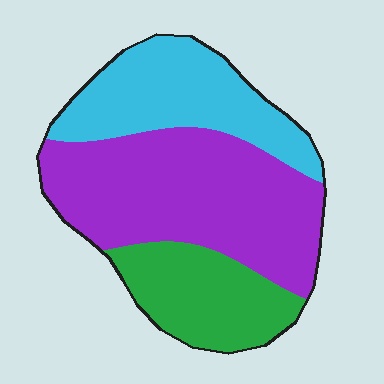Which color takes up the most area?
Purple, at roughly 50%.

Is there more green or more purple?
Purple.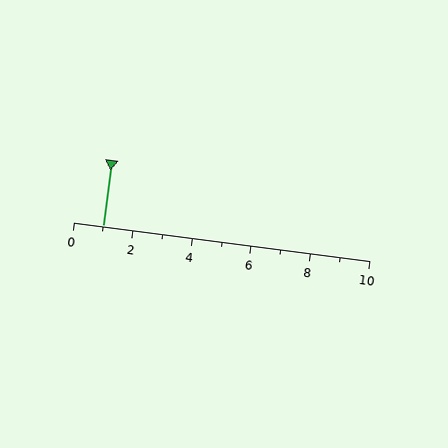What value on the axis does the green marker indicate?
The marker indicates approximately 1.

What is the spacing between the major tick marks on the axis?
The major ticks are spaced 2 apart.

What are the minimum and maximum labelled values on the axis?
The axis runs from 0 to 10.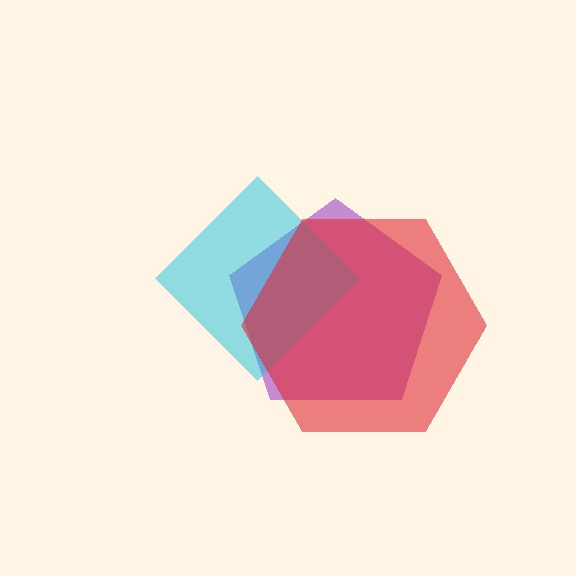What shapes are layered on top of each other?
The layered shapes are: a purple pentagon, a cyan diamond, a red hexagon.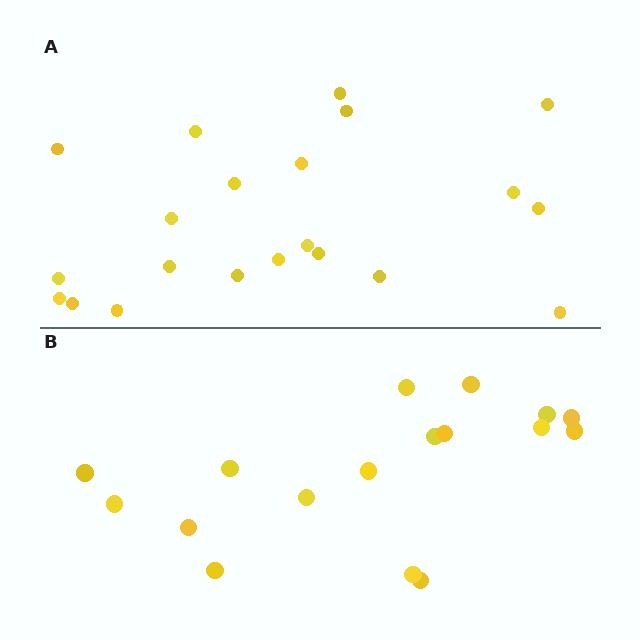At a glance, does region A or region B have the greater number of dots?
Region A (the top region) has more dots.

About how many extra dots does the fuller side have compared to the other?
Region A has about 4 more dots than region B.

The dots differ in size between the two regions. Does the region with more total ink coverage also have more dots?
No. Region B has more total ink coverage because its dots are larger, but region A actually contains more individual dots. Total area can be misleading — the number of items is what matters here.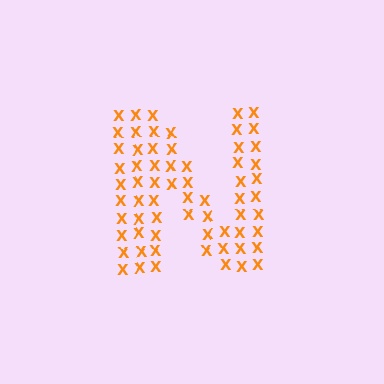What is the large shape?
The large shape is the letter N.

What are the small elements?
The small elements are letter X's.